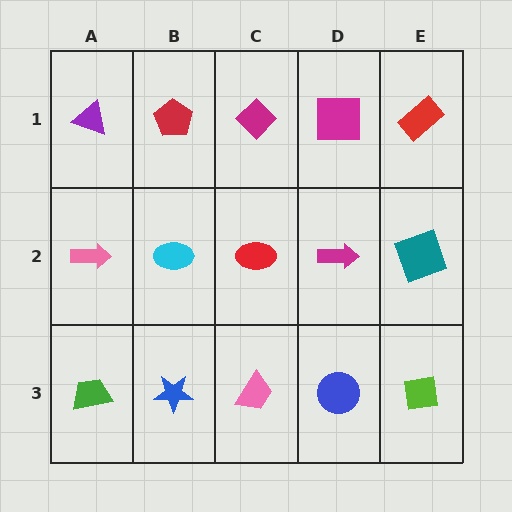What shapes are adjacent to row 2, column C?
A magenta diamond (row 1, column C), a pink trapezoid (row 3, column C), a cyan ellipse (row 2, column B), a magenta arrow (row 2, column D).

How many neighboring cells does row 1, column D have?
3.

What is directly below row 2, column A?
A green trapezoid.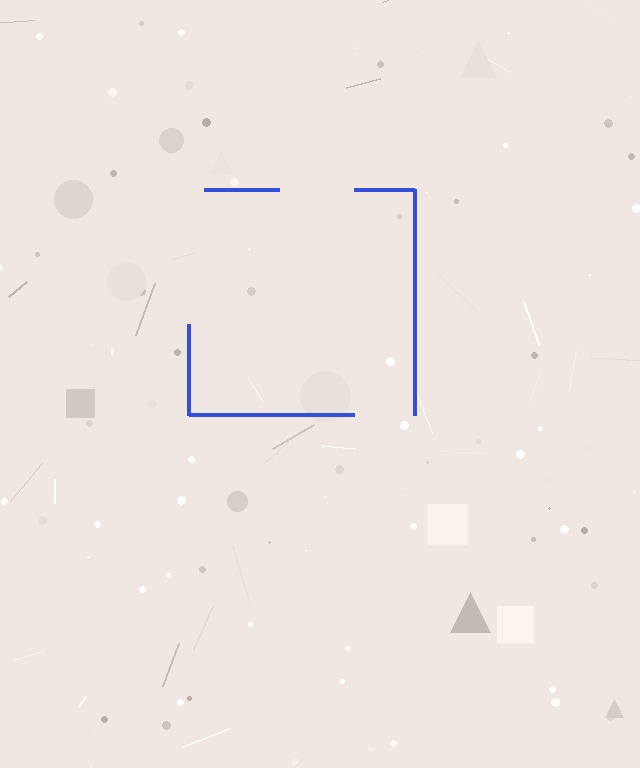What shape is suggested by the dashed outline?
The dashed outline suggests a square.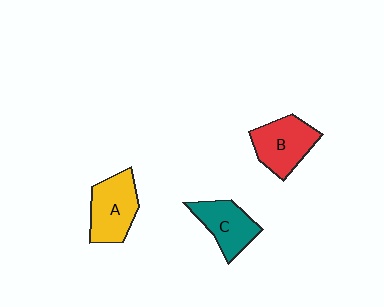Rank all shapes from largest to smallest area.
From largest to smallest: A (yellow), B (red), C (teal).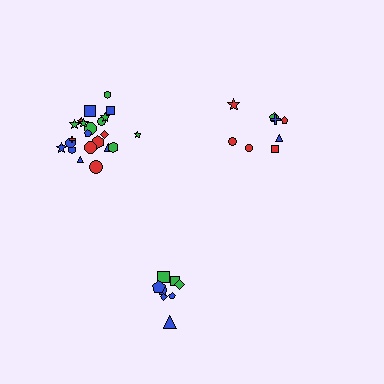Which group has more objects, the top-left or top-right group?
The top-left group.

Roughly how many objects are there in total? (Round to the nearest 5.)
Roughly 40 objects in total.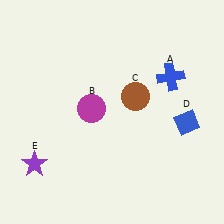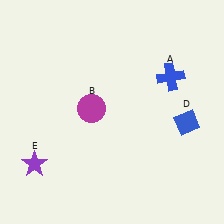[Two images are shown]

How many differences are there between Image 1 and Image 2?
There is 1 difference between the two images.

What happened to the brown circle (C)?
The brown circle (C) was removed in Image 2. It was in the top-right area of Image 1.